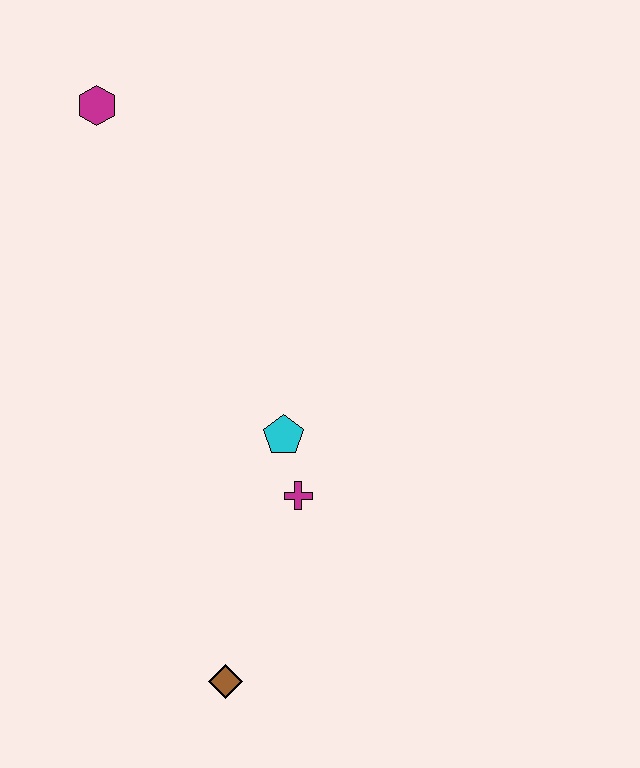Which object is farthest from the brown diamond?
The magenta hexagon is farthest from the brown diamond.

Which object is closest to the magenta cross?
The cyan pentagon is closest to the magenta cross.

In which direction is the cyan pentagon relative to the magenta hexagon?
The cyan pentagon is below the magenta hexagon.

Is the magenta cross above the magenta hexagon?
No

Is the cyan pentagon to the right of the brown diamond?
Yes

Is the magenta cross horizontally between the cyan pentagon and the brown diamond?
No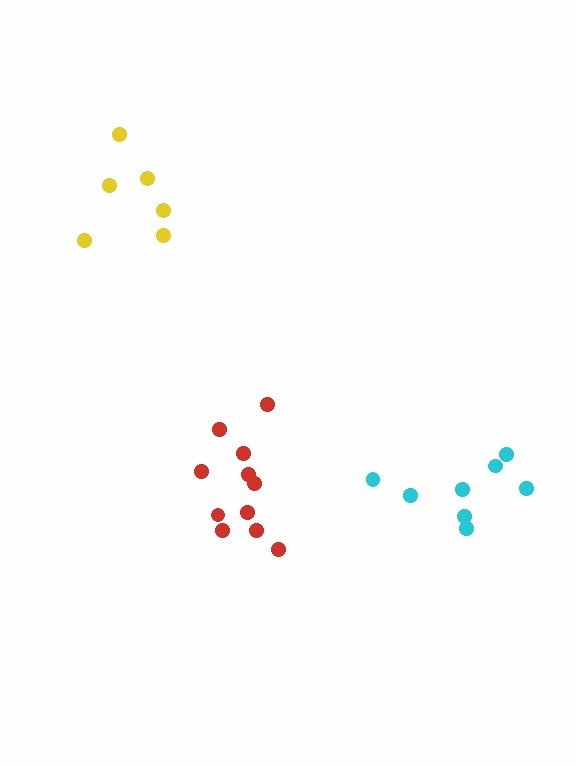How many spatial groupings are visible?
There are 3 spatial groupings.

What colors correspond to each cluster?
The clusters are colored: yellow, cyan, red.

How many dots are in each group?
Group 1: 6 dots, Group 2: 8 dots, Group 3: 11 dots (25 total).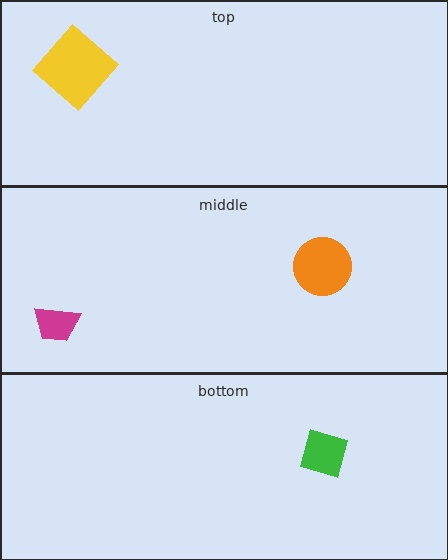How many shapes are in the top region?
1.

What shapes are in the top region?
The yellow diamond.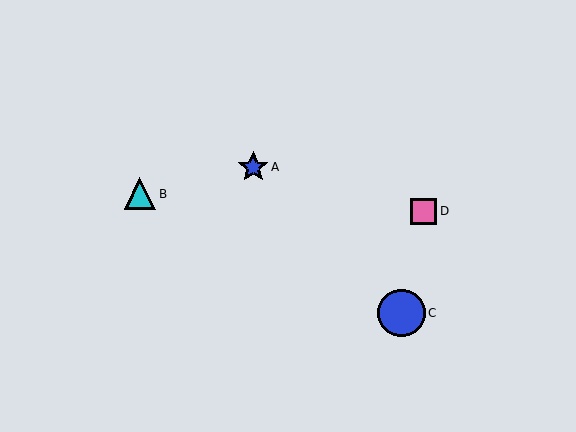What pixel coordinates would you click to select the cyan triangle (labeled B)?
Click at (140, 194) to select the cyan triangle B.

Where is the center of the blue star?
The center of the blue star is at (253, 167).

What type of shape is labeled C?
Shape C is a blue circle.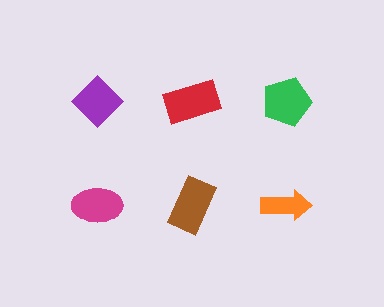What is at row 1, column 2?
A red rectangle.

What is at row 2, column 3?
An orange arrow.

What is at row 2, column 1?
A magenta ellipse.